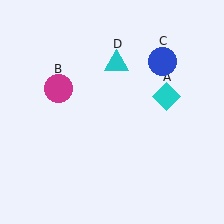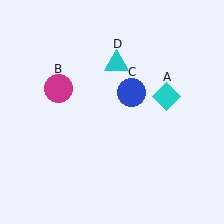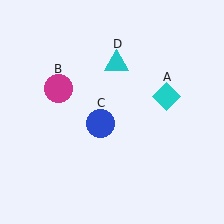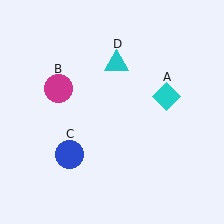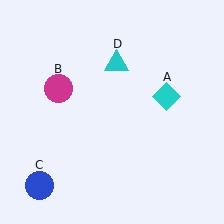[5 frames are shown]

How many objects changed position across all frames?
1 object changed position: blue circle (object C).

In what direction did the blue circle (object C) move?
The blue circle (object C) moved down and to the left.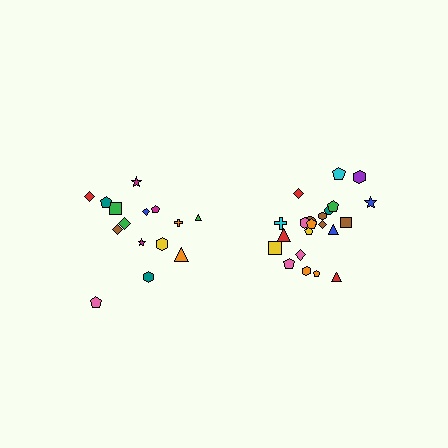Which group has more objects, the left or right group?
The right group.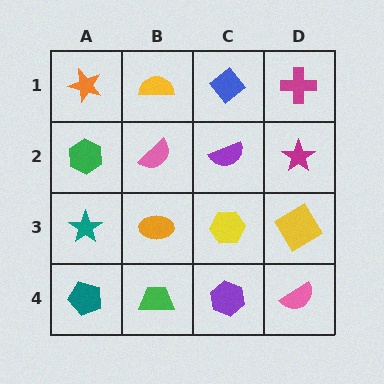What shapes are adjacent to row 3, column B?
A pink semicircle (row 2, column B), a green trapezoid (row 4, column B), a teal star (row 3, column A), a yellow hexagon (row 3, column C).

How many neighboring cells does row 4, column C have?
3.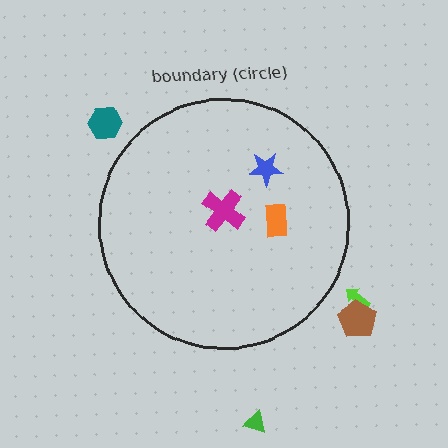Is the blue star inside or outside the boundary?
Inside.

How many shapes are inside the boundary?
3 inside, 4 outside.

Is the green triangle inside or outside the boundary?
Outside.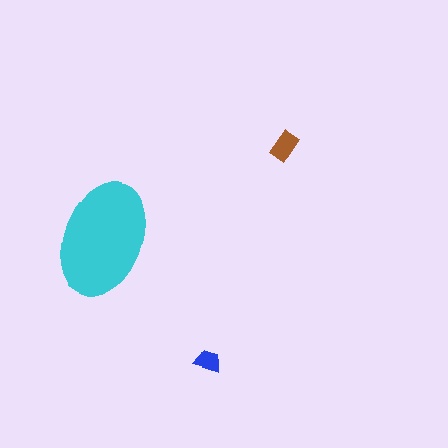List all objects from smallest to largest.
The blue trapezoid, the brown rectangle, the cyan ellipse.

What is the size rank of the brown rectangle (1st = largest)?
2nd.